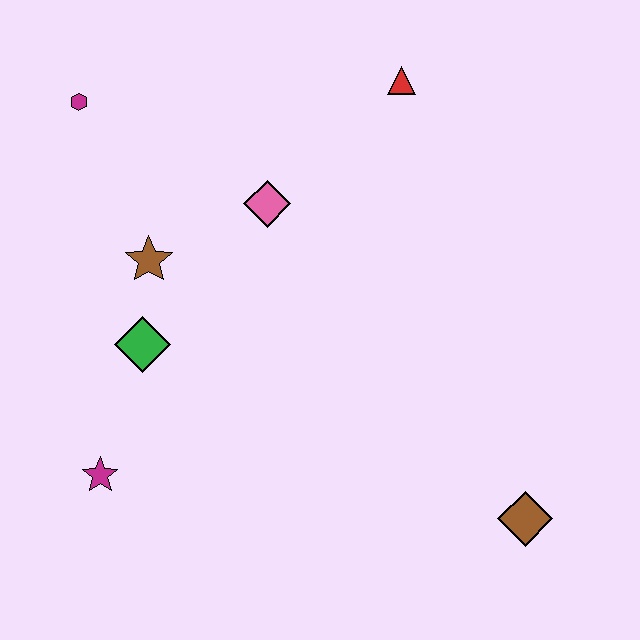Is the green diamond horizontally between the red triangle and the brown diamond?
No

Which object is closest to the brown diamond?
The pink diamond is closest to the brown diamond.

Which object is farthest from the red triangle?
The magenta star is farthest from the red triangle.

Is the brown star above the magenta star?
Yes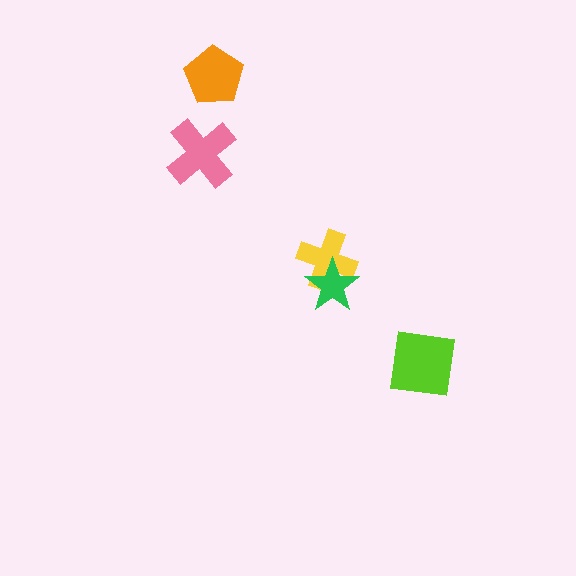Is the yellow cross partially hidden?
Yes, it is partially covered by another shape.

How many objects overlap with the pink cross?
0 objects overlap with the pink cross.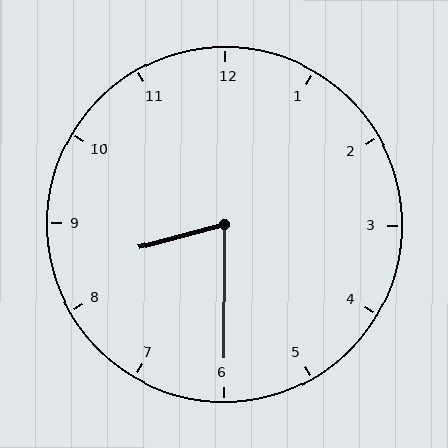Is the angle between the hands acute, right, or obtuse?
It is acute.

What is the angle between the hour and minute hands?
Approximately 75 degrees.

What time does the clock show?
8:30.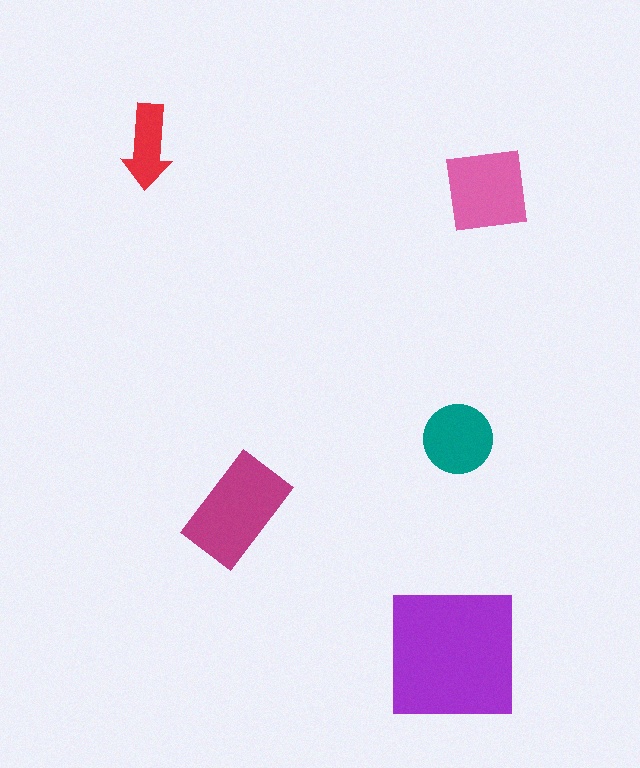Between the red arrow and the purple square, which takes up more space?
The purple square.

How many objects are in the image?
There are 5 objects in the image.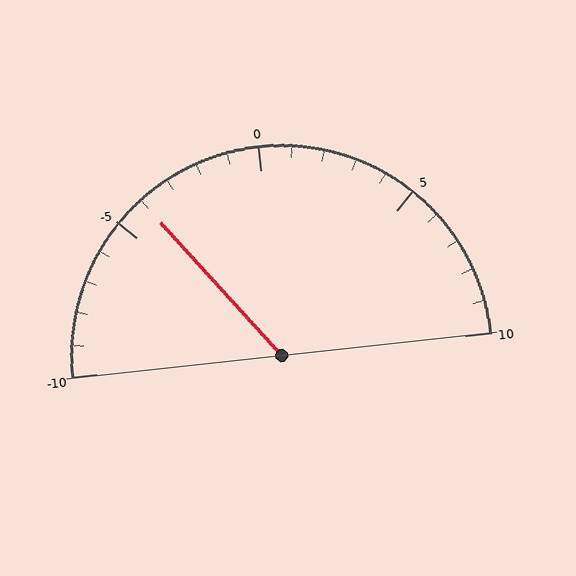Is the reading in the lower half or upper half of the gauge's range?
The reading is in the lower half of the range (-10 to 10).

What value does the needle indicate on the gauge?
The needle indicates approximately -4.